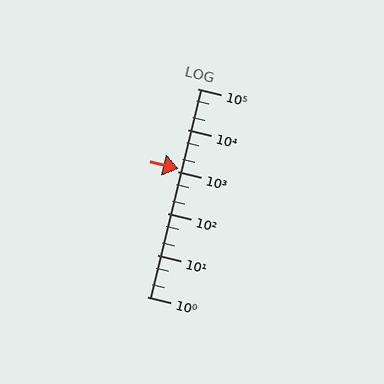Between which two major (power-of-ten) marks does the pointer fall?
The pointer is between 1000 and 10000.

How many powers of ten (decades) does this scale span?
The scale spans 5 decades, from 1 to 100000.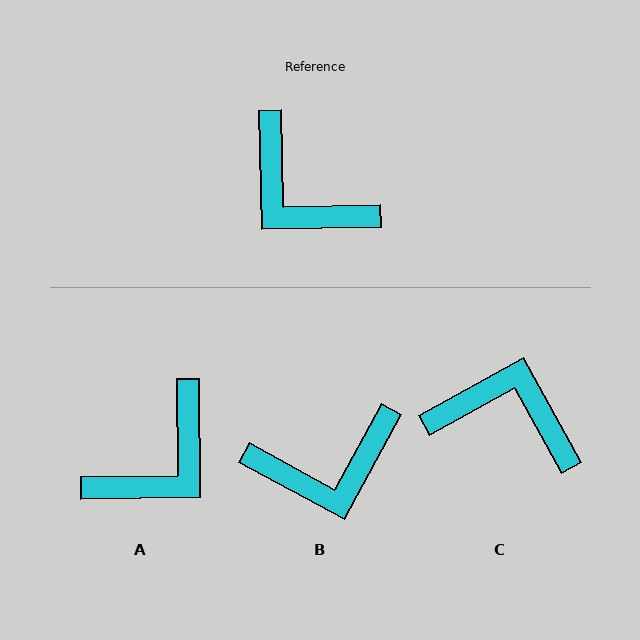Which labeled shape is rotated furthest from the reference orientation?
C, about 152 degrees away.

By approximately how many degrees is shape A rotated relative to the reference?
Approximately 90 degrees counter-clockwise.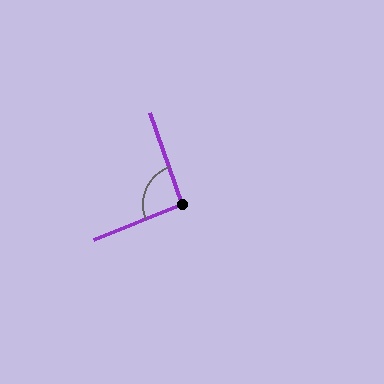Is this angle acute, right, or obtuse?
It is approximately a right angle.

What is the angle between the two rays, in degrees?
Approximately 93 degrees.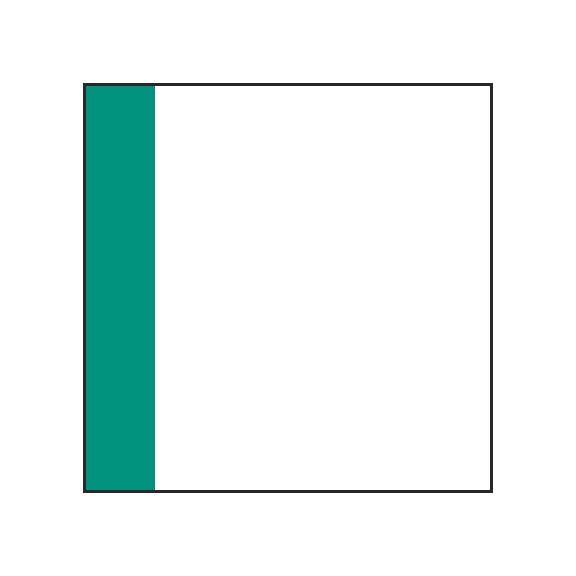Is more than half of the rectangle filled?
No.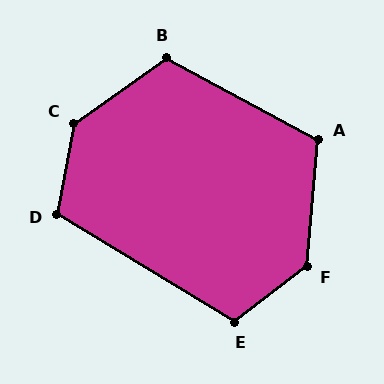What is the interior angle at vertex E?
Approximately 111 degrees (obtuse).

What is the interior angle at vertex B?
Approximately 116 degrees (obtuse).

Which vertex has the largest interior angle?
C, at approximately 136 degrees.